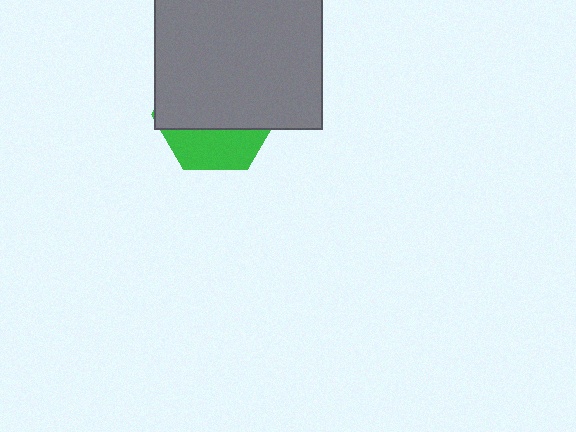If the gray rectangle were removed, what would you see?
You would see the complete green hexagon.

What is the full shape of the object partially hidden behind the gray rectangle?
The partially hidden object is a green hexagon.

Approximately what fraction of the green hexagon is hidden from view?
Roughly 67% of the green hexagon is hidden behind the gray rectangle.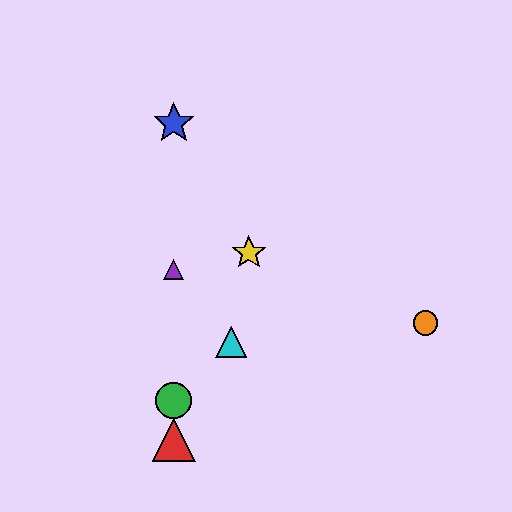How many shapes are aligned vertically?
4 shapes (the red triangle, the blue star, the green circle, the purple triangle) are aligned vertically.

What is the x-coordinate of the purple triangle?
The purple triangle is at x≈174.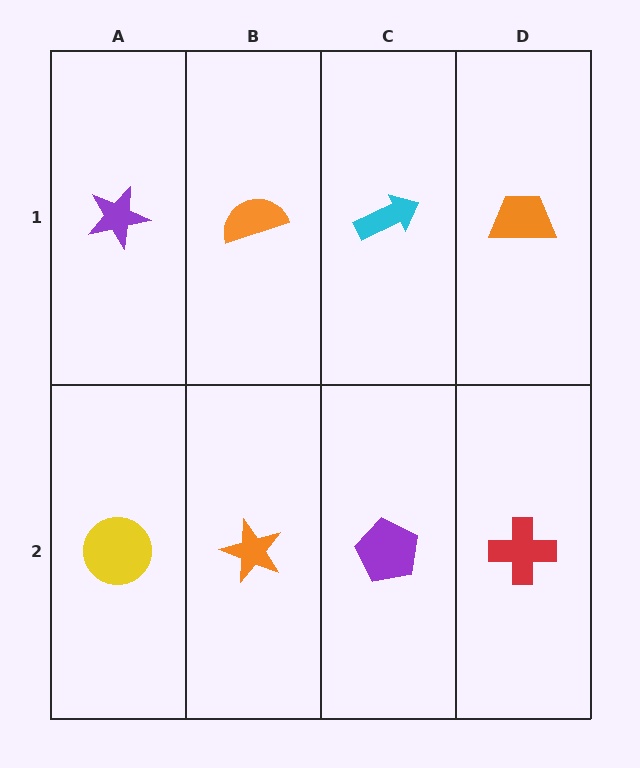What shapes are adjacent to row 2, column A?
A purple star (row 1, column A), an orange star (row 2, column B).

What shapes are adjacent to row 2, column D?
An orange trapezoid (row 1, column D), a purple pentagon (row 2, column C).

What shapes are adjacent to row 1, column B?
An orange star (row 2, column B), a purple star (row 1, column A), a cyan arrow (row 1, column C).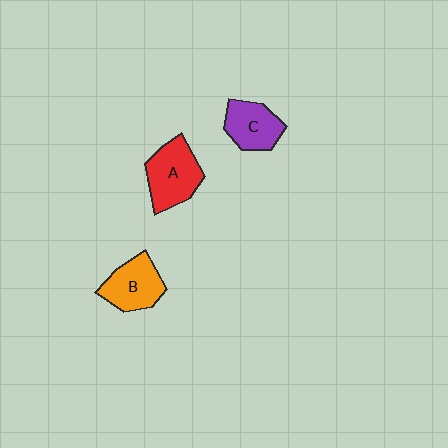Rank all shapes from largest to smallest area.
From largest to smallest: A (red), B (orange), C (purple).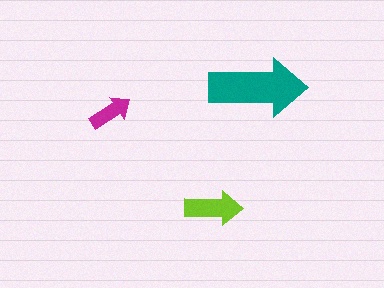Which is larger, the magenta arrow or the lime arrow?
The lime one.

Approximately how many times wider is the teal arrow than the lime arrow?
About 1.5 times wider.